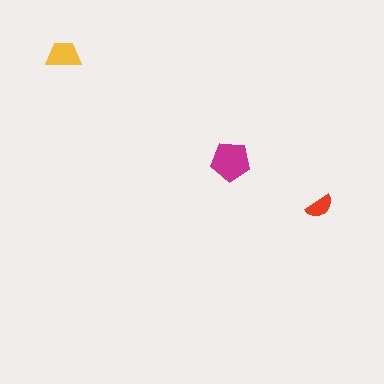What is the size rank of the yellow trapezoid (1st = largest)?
2nd.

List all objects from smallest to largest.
The red semicircle, the yellow trapezoid, the magenta pentagon.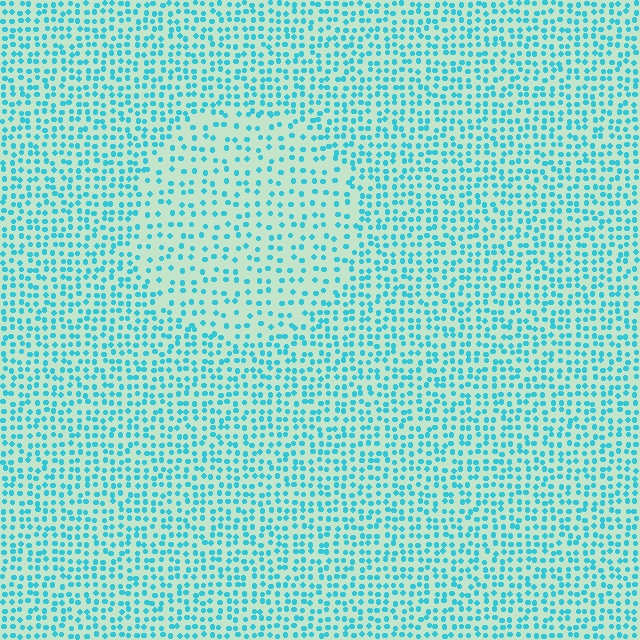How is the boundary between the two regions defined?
The boundary is defined by a change in element density (approximately 1.8x ratio). All elements are the same color, size, and shape.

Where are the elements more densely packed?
The elements are more densely packed outside the circle boundary.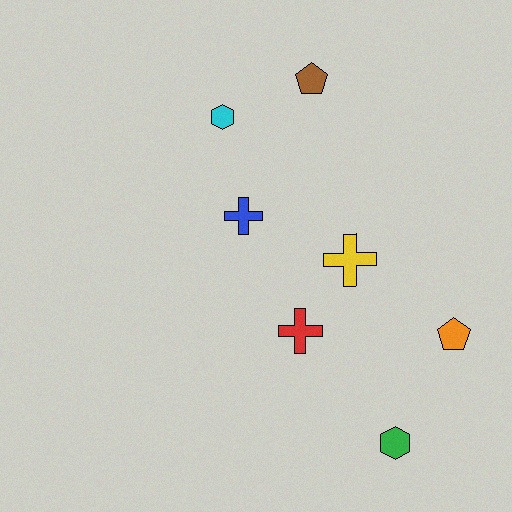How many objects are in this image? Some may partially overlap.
There are 7 objects.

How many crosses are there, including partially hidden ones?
There are 3 crosses.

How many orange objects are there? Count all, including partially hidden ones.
There is 1 orange object.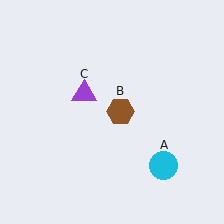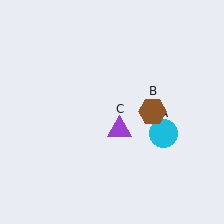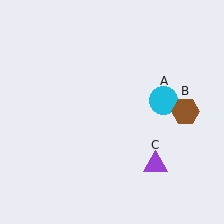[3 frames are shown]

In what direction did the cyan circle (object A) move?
The cyan circle (object A) moved up.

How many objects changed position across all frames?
3 objects changed position: cyan circle (object A), brown hexagon (object B), purple triangle (object C).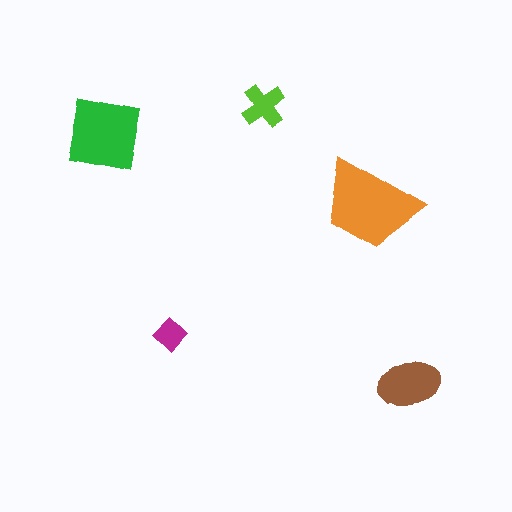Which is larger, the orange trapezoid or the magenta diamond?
The orange trapezoid.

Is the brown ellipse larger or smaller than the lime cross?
Larger.